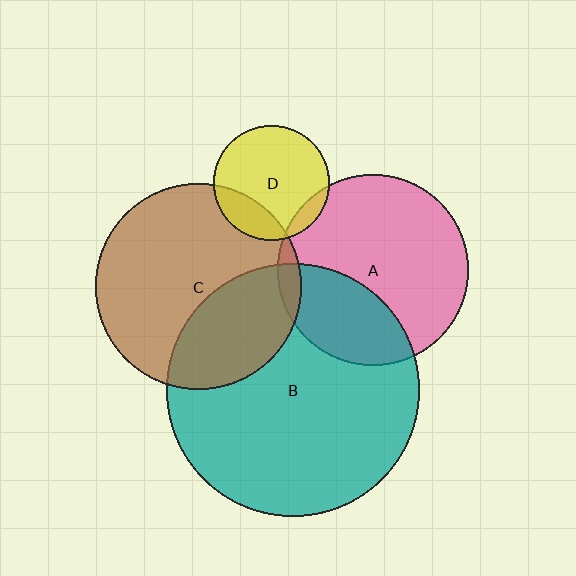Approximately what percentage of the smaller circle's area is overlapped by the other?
Approximately 20%.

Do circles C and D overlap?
Yes.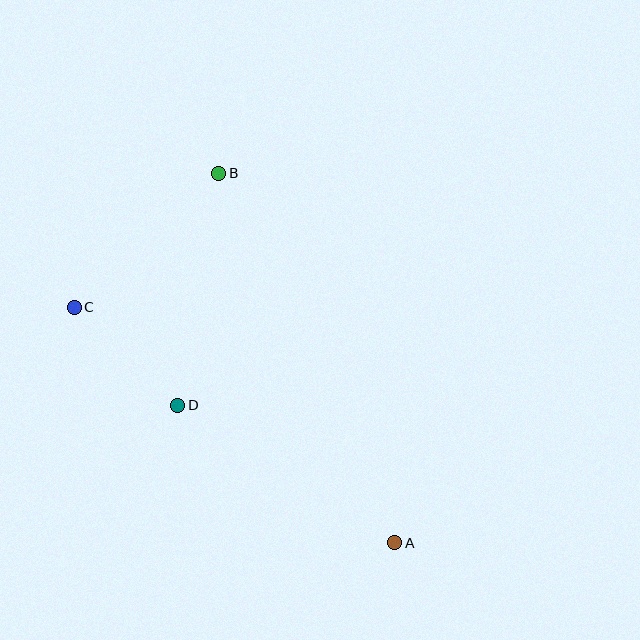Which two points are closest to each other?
Points C and D are closest to each other.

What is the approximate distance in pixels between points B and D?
The distance between B and D is approximately 235 pixels.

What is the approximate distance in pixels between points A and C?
The distance between A and C is approximately 398 pixels.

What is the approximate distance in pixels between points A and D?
The distance between A and D is approximately 257 pixels.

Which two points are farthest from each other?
Points A and B are farthest from each other.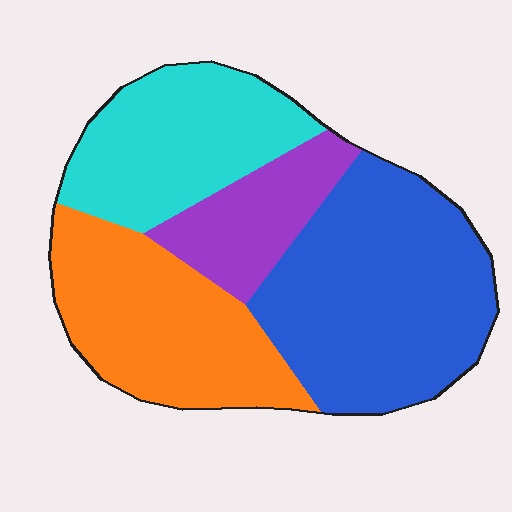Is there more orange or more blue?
Blue.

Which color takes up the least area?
Purple, at roughly 15%.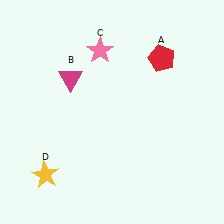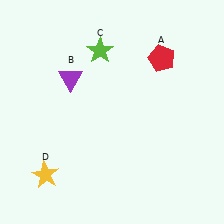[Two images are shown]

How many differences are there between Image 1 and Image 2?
There are 2 differences between the two images.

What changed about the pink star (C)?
In Image 1, C is pink. In Image 2, it changed to lime.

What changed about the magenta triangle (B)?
In Image 1, B is magenta. In Image 2, it changed to purple.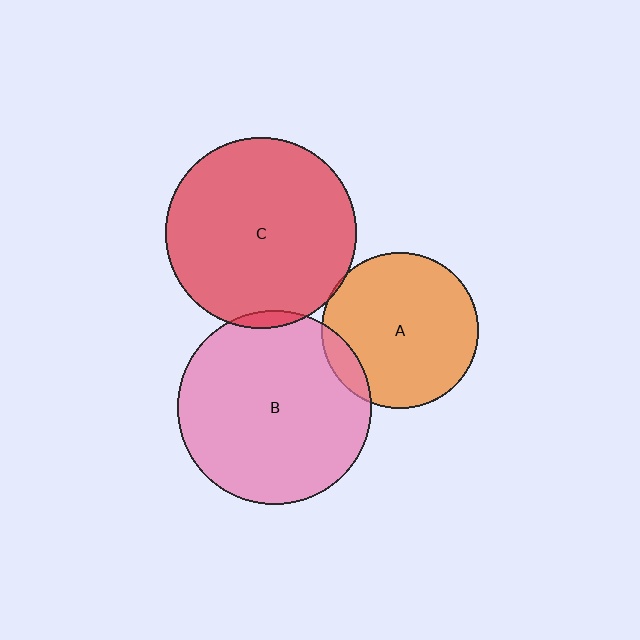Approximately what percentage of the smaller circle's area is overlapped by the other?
Approximately 10%.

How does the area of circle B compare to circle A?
Approximately 1.5 times.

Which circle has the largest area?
Circle B (pink).